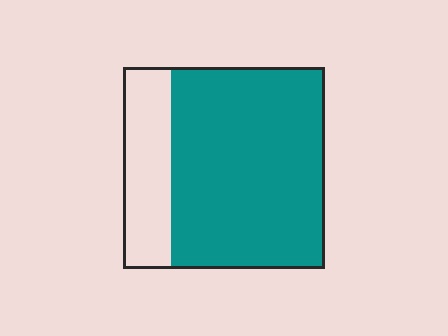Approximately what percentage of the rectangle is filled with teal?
Approximately 75%.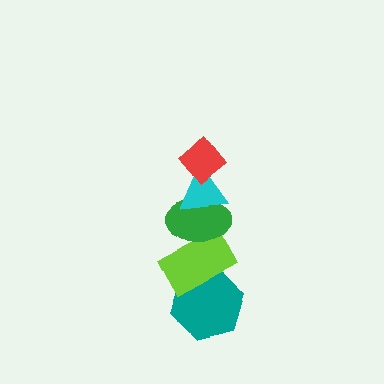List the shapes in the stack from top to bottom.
From top to bottom: the red diamond, the cyan triangle, the green ellipse, the lime rectangle, the teal hexagon.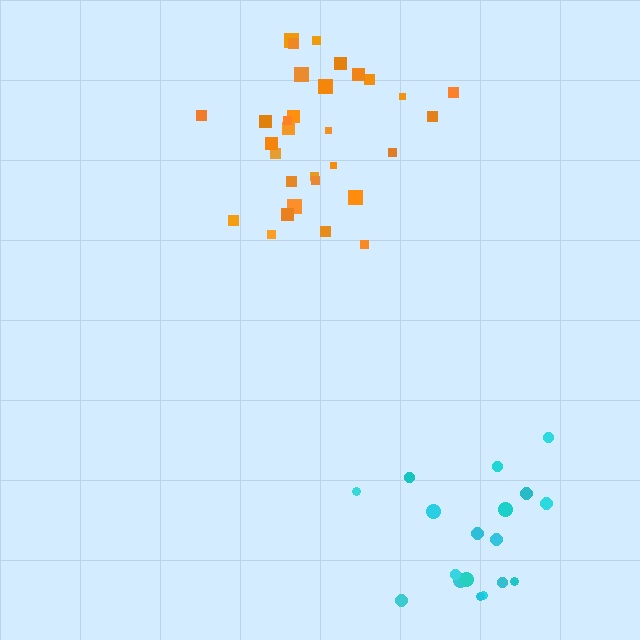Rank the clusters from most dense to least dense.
orange, cyan.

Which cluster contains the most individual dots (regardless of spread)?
Orange (32).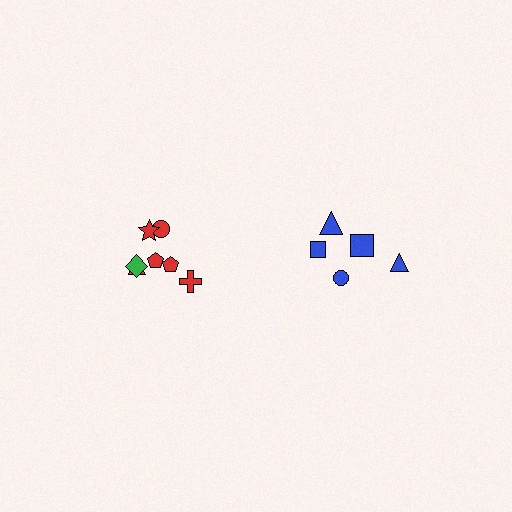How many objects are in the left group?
There are 7 objects.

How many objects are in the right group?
There are 5 objects.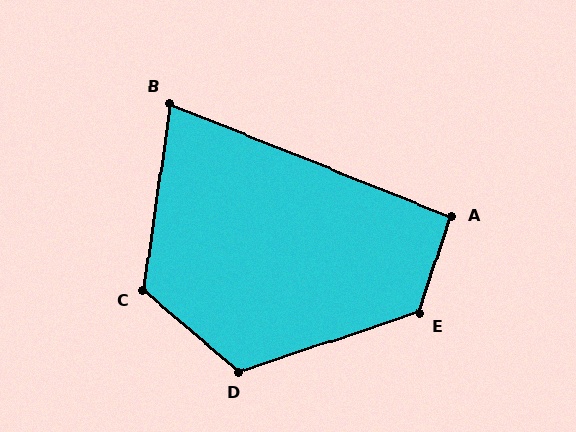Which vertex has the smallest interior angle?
B, at approximately 76 degrees.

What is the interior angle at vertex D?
Approximately 122 degrees (obtuse).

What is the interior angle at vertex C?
Approximately 122 degrees (obtuse).